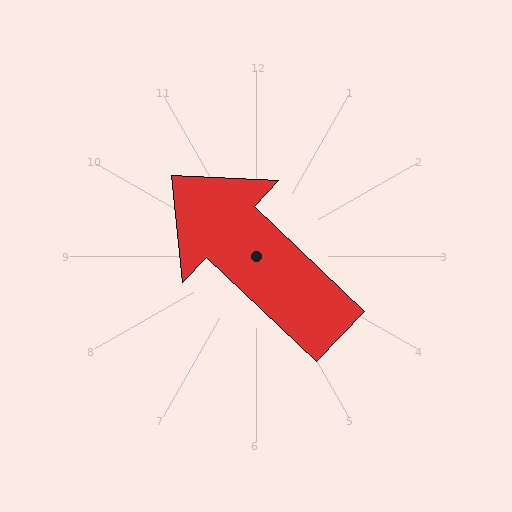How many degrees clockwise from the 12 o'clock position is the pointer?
Approximately 314 degrees.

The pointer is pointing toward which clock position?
Roughly 10 o'clock.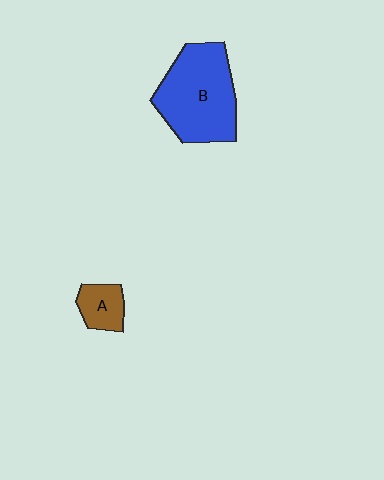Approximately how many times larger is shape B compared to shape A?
Approximately 3.3 times.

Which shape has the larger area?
Shape B (blue).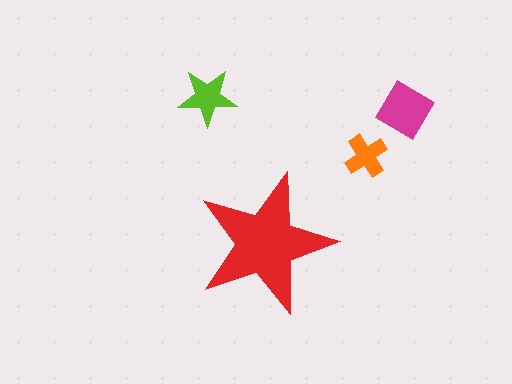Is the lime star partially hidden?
No, the lime star is fully visible.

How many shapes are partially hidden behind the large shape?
0 shapes are partially hidden.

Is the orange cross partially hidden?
No, the orange cross is fully visible.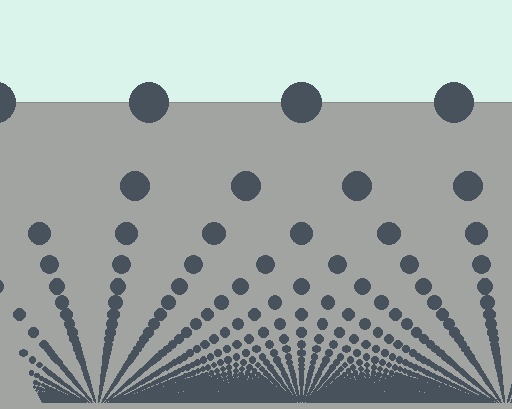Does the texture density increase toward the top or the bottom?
Density increases toward the bottom.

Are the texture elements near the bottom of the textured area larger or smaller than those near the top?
Smaller. The gradient is inverted — elements near the bottom are smaller and denser.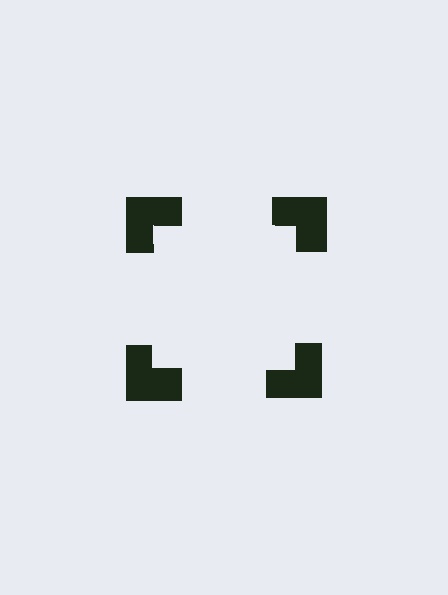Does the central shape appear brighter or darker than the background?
It typically appears slightly brighter than the background, even though no actual brightness change is drawn.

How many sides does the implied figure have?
4 sides.